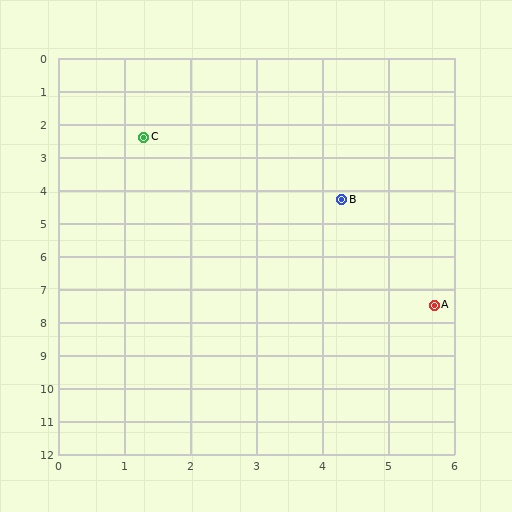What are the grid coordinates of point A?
Point A is at approximately (5.7, 7.5).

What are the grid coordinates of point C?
Point C is at approximately (1.3, 2.4).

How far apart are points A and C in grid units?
Points A and C are about 6.7 grid units apart.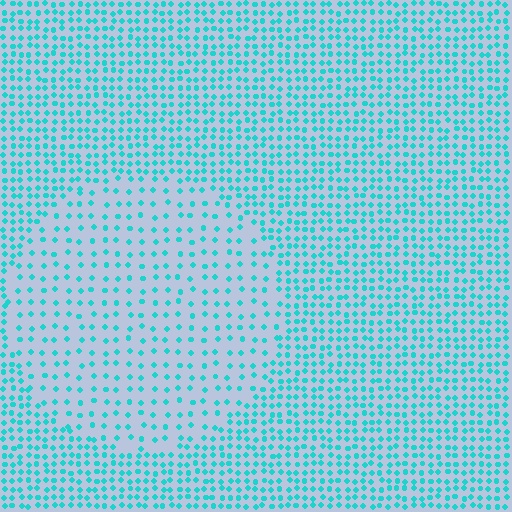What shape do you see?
I see a circle.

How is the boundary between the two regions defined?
The boundary is defined by a change in element density (approximately 2.2x ratio). All elements are the same color, size, and shape.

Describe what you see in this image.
The image contains small cyan elements arranged at two different densities. A circle-shaped region is visible where the elements are less densely packed than the surrounding area.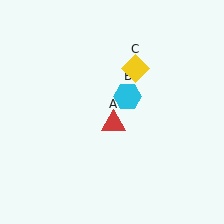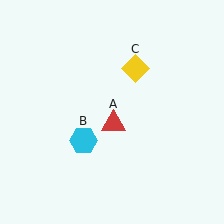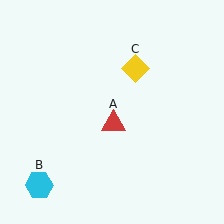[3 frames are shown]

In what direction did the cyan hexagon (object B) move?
The cyan hexagon (object B) moved down and to the left.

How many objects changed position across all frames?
1 object changed position: cyan hexagon (object B).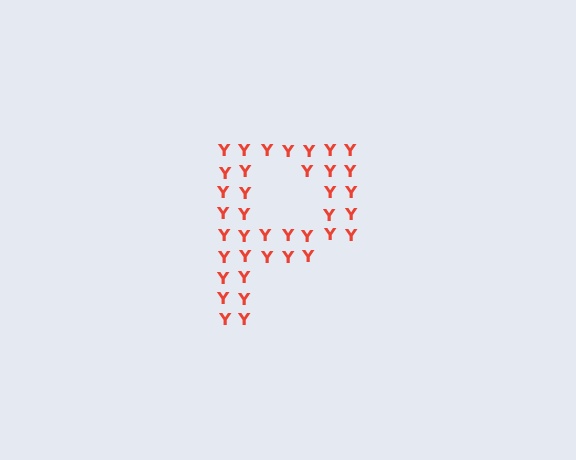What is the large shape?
The large shape is the letter P.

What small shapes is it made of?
It is made of small letter Y's.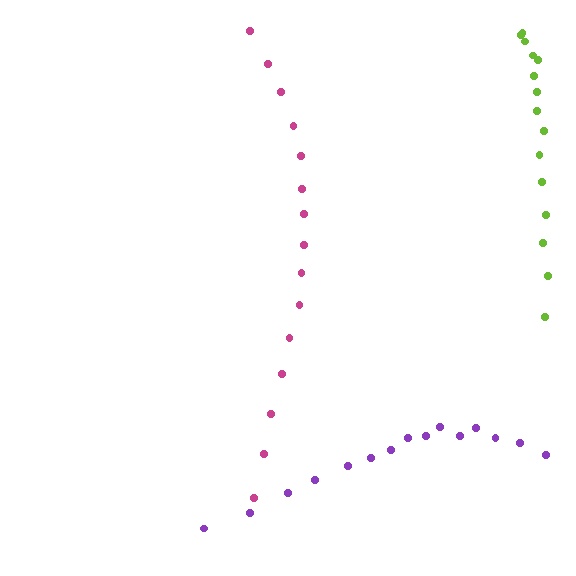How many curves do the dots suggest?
There are 3 distinct paths.